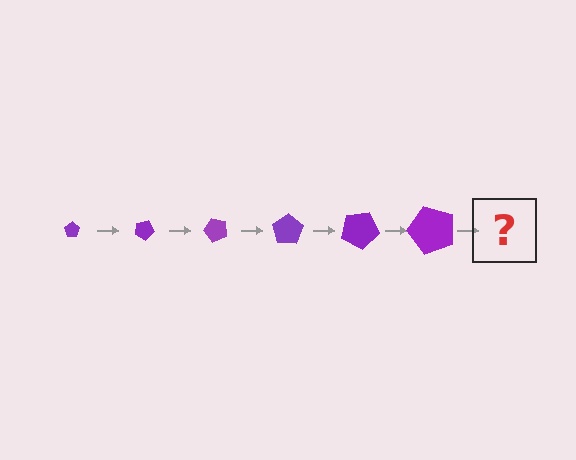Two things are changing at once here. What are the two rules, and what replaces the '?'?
The two rules are that the pentagon grows larger each step and it rotates 25 degrees each step. The '?' should be a pentagon, larger than the previous one and rotated 150 degrees from the start.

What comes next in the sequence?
The next element should be a pentagon, larger than the previous one and rotated 150 degrees from the start.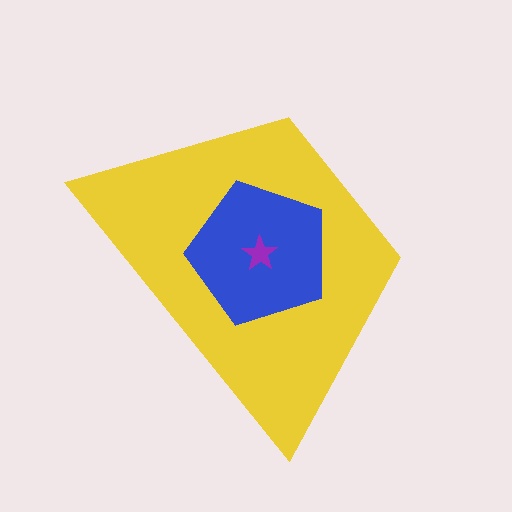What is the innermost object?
The purple star.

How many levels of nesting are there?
3.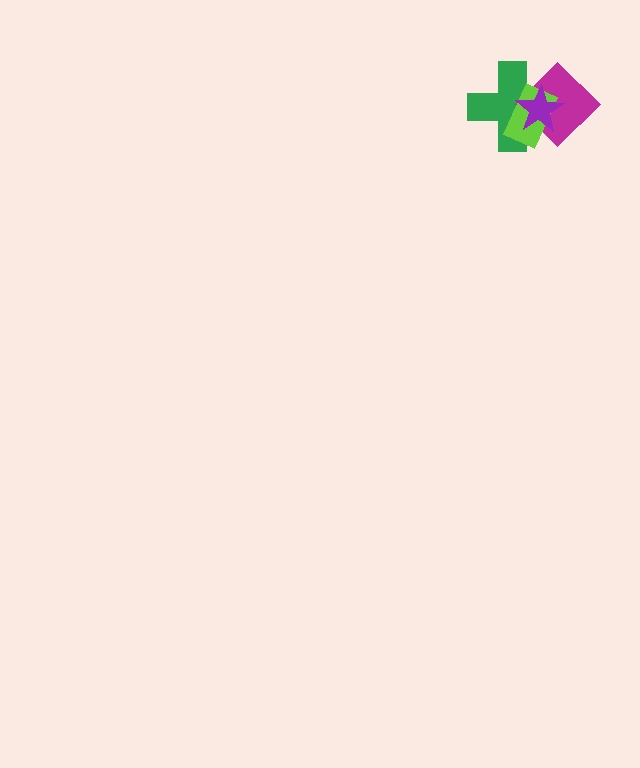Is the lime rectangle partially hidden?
Yes, it is partially covered by another shape.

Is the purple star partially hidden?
No, no other shape covers it.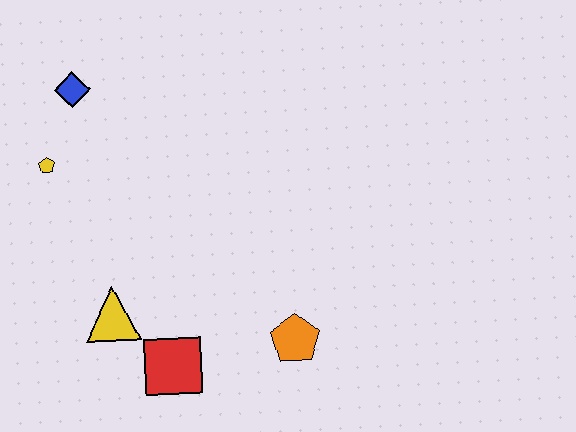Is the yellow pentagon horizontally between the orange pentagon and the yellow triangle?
No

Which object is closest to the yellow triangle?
The red square is closest to the yellow triangle.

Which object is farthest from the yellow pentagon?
The orange pentagon is farthest from the yellow pentagon.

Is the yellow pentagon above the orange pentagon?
Yes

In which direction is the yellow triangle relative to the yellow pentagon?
The yellow triangle is below the yellow pentagon.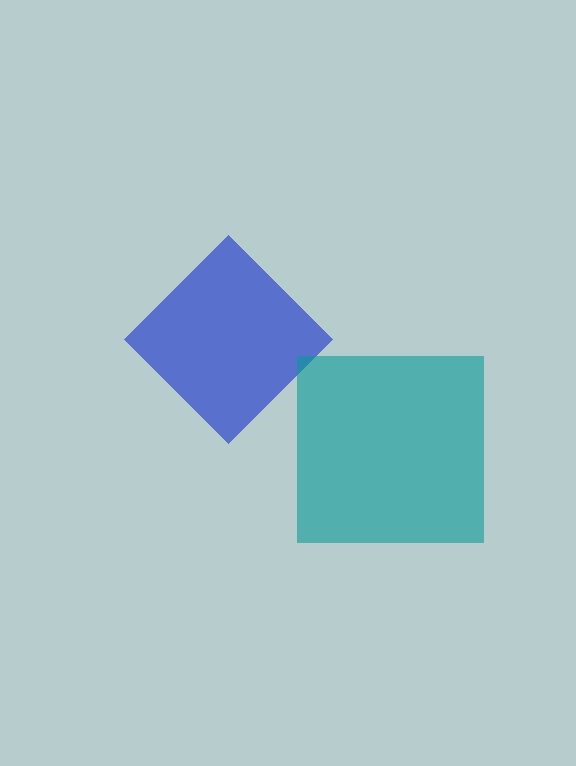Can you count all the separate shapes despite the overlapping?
Yes, there are 2 separate shapes.